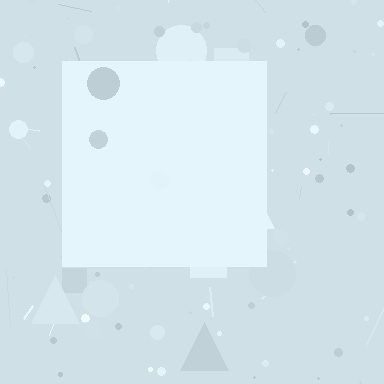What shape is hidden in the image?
A square is hidden in the image.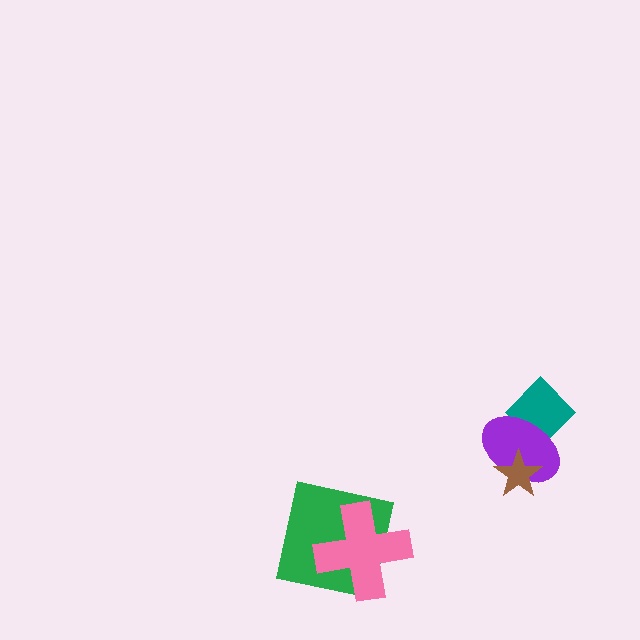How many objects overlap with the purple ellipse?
2 objects overlap with the purple ellipse.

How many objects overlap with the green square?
1 object overlaps with the green square.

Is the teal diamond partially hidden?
Yes, it is partially covered by another shape.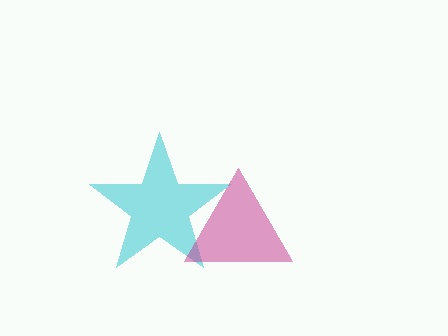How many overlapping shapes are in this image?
There are 2 overlapping shapes in the image.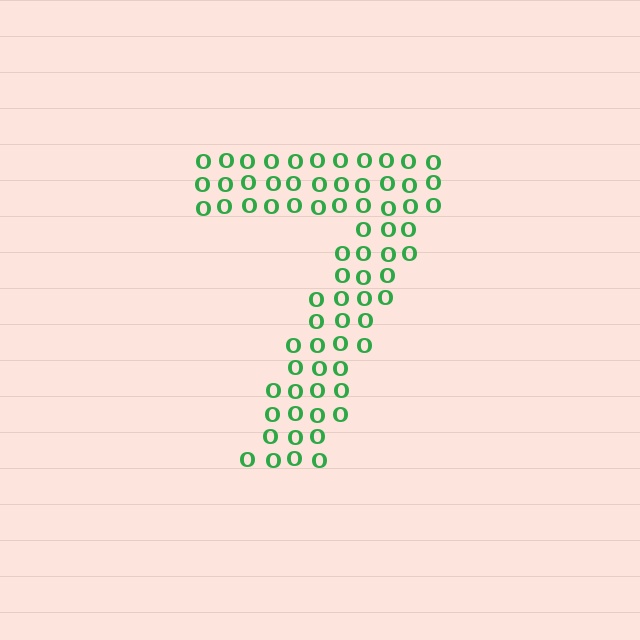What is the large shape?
The large shape is the digit 7.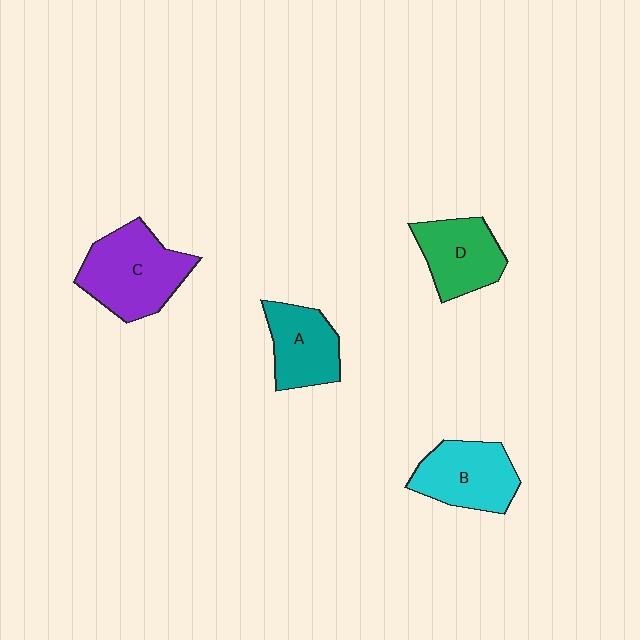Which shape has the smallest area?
Shape A (teal).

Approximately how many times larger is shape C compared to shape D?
Approximately 1.4 times.